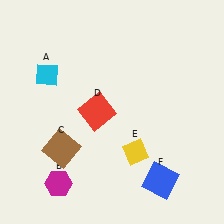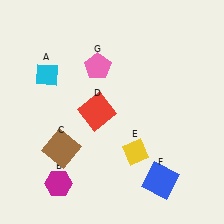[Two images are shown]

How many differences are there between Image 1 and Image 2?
There is 1 difference between the two images.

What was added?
A pink pentagon (G) was added in Image 2.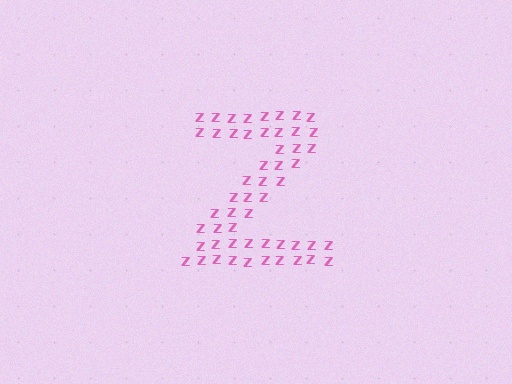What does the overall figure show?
The overall figure shows the letter Z.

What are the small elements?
The small elements are letter Z's.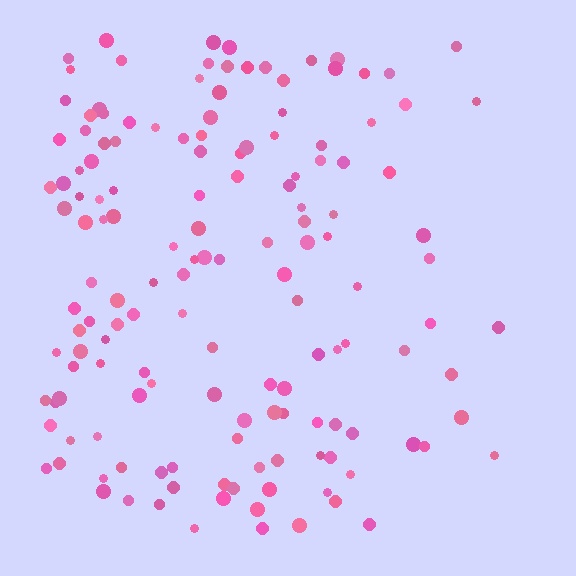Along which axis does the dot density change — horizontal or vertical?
Horizontal.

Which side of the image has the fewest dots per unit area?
The right.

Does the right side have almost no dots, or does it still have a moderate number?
Still a moderate number, just noticeably fewer than the left.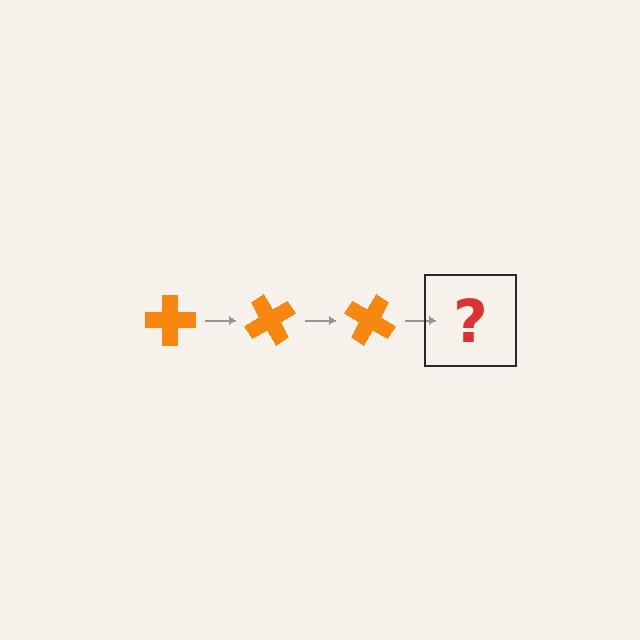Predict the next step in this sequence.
The next step is an orange cross rotated 180 degrees.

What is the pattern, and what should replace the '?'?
The pattern is that the cross rotates 60 degrees each step. The '?' should be an orange cross rotated 180 degrees.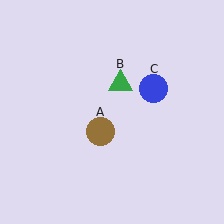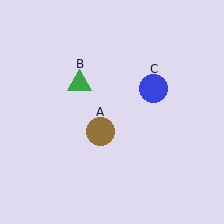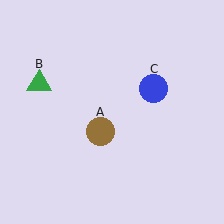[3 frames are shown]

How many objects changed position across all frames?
1 object changed position: green triangle (object B).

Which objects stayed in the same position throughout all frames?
Brown circle (object A) and blue circle (object C) remained stationary.